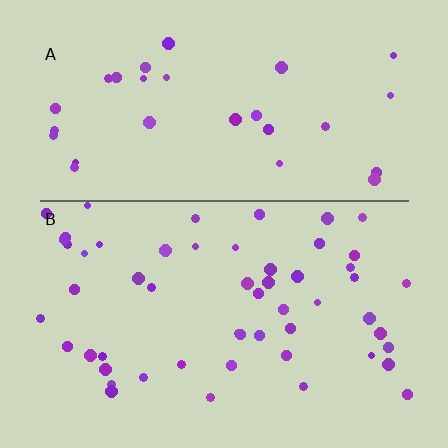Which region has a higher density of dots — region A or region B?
B (the bottom).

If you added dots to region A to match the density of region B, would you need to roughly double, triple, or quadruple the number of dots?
Approximately double.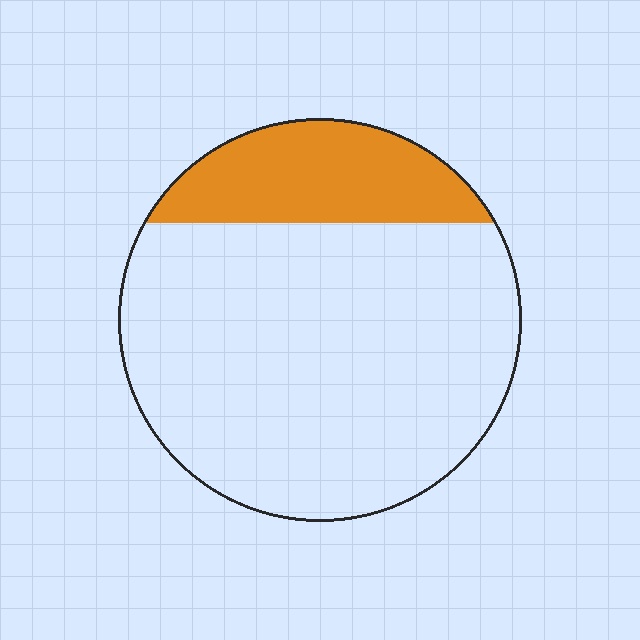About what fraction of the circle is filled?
About one fifth (1/5).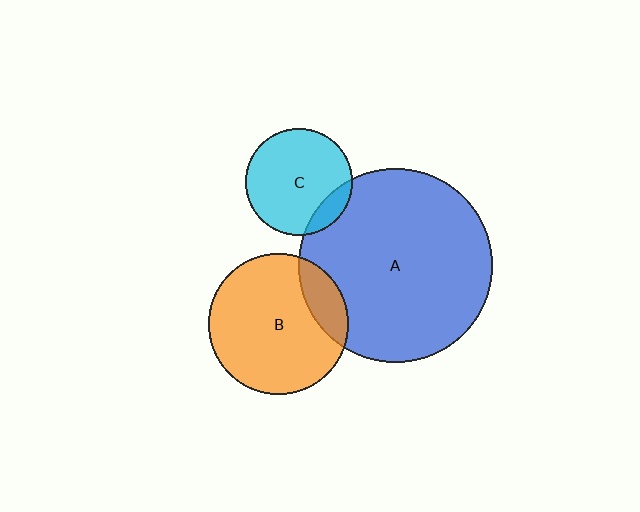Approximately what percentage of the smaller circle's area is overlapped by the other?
Approximately 15%.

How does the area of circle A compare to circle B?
Approximately 1.9 times.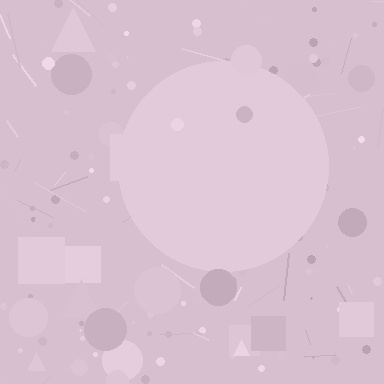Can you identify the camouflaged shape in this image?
The camouflaged shape is a circle.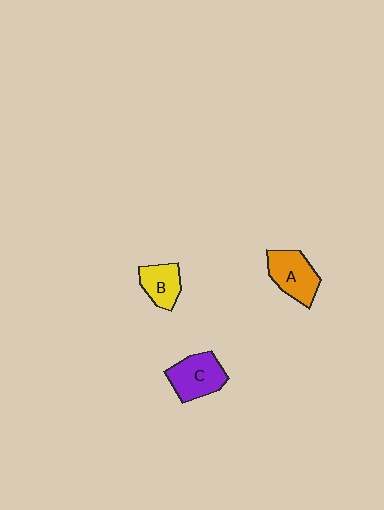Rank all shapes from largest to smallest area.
From largest to smallest: C (purple), A (orange), B (yellow).